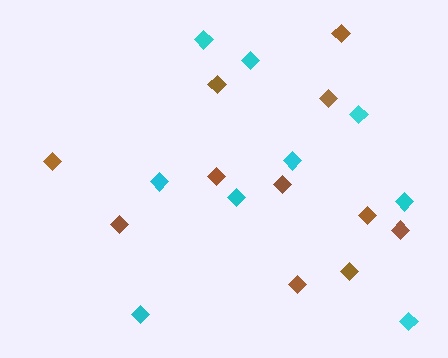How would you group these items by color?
There are 2 groups: one group of cyan diamonds (9) and one group of brown diamonds (11).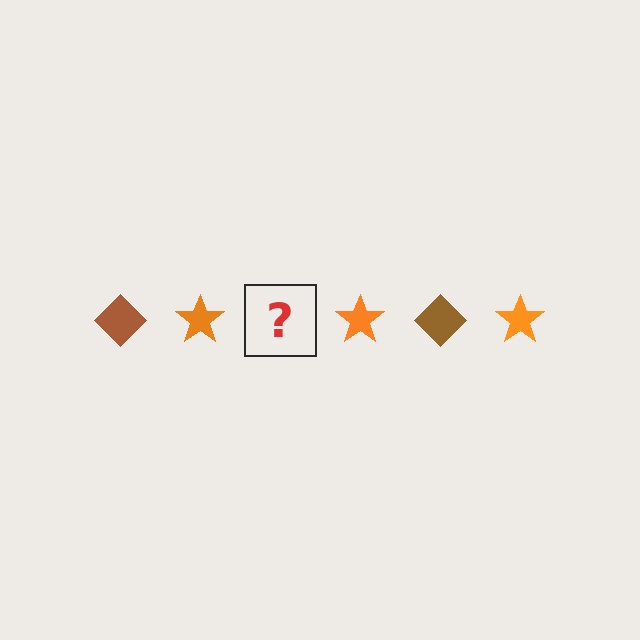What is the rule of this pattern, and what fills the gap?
The rule is that the pattern alternates between brown diamond and orange star. The gap should be filled with a brown diamond.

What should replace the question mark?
The question mark should be replaced with a brown diamond.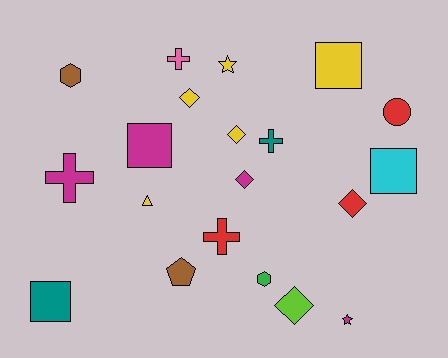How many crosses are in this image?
There are 4 crosses.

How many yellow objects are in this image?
There are 5 yellow objects.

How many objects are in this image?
There are 20 objects.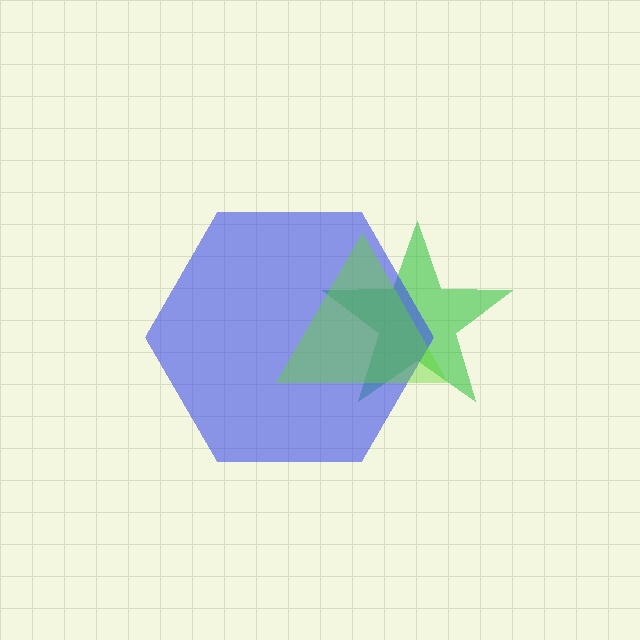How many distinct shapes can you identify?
There are 3 distinct shapes: a green star, a blue hexagon, a lime triangle.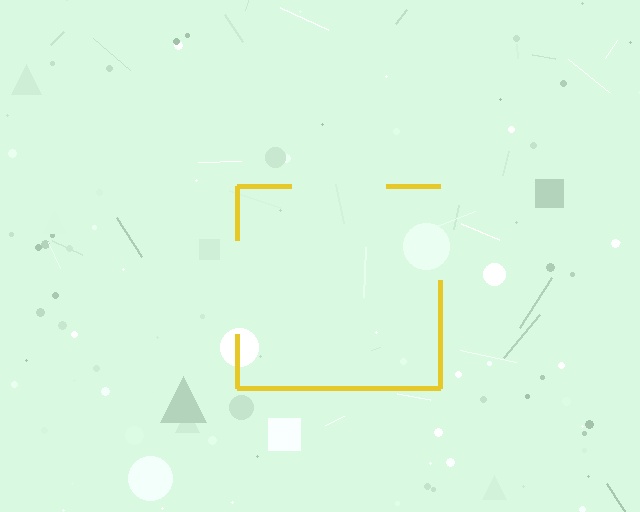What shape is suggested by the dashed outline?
The dashed outline suggests a square.